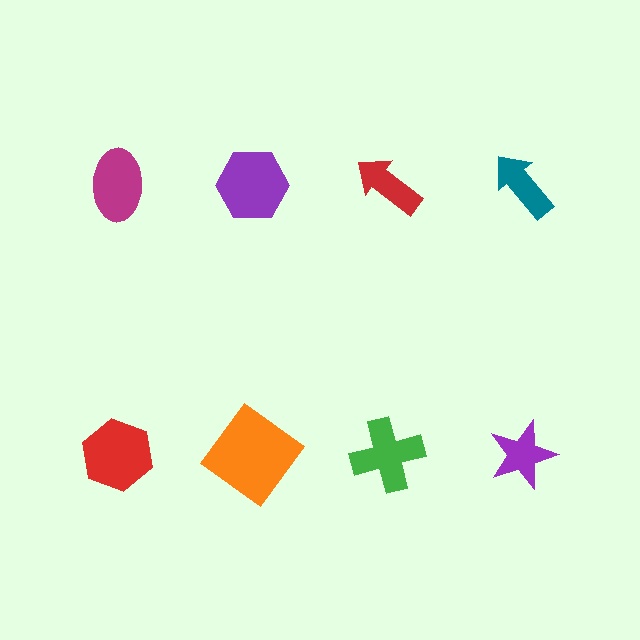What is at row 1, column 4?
A teal arrow.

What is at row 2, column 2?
An orange diamond.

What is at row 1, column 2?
A purple hexagon.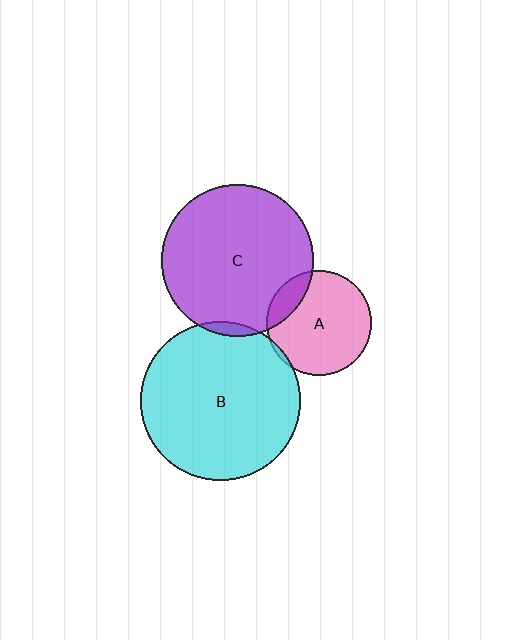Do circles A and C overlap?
Yes.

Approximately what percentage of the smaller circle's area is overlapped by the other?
Approximately 15%.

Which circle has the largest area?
Circle B (cyan).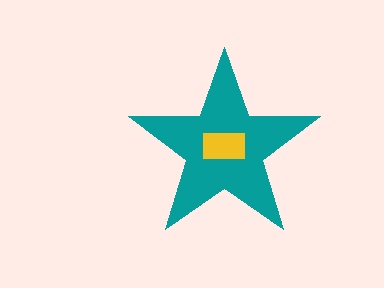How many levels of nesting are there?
2.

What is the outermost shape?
The teal star.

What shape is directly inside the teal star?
The yellow rectangle.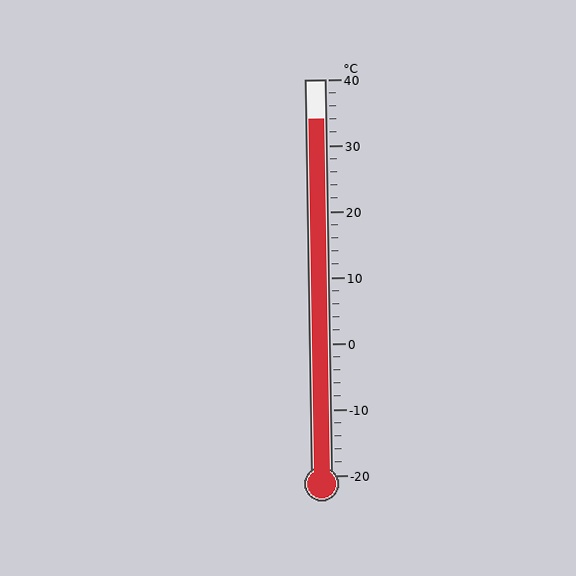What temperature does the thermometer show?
The thermometer shows approximately 34°C.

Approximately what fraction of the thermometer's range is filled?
The thermometer is filled to approximately 90% of its range.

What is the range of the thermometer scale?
The thermometer scale ranges from -20°C to 40°C.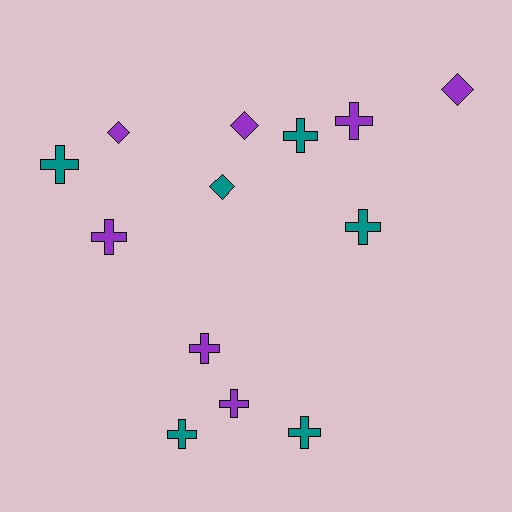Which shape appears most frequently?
Cross, with 9 objects.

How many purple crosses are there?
There are 4 purple crosses.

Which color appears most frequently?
Purple, with 7 objects.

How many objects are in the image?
There are 13 objects.